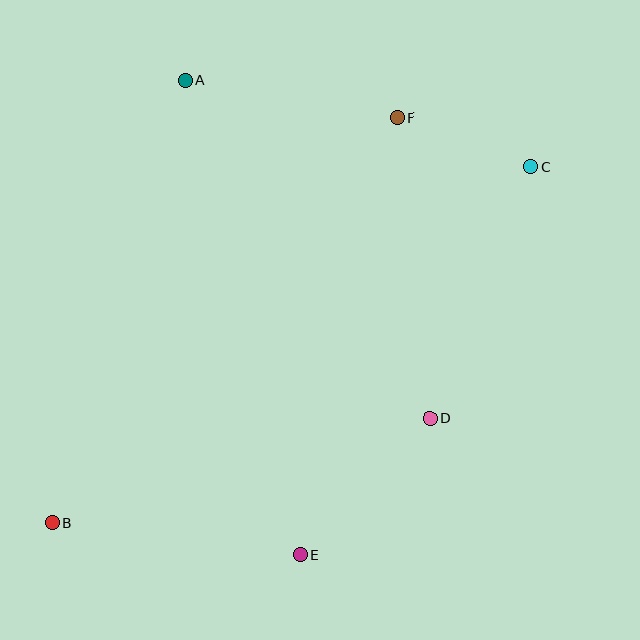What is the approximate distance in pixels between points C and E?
The distance between C and E is approximately 451 pixels.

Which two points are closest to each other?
Points C and F are closest to each other.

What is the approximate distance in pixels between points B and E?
The distance between B and E is approximately 250 pixels.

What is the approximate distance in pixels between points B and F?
The distance between B and F is approximately 532 pixels.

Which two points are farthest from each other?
Points B and C are farthest from each other.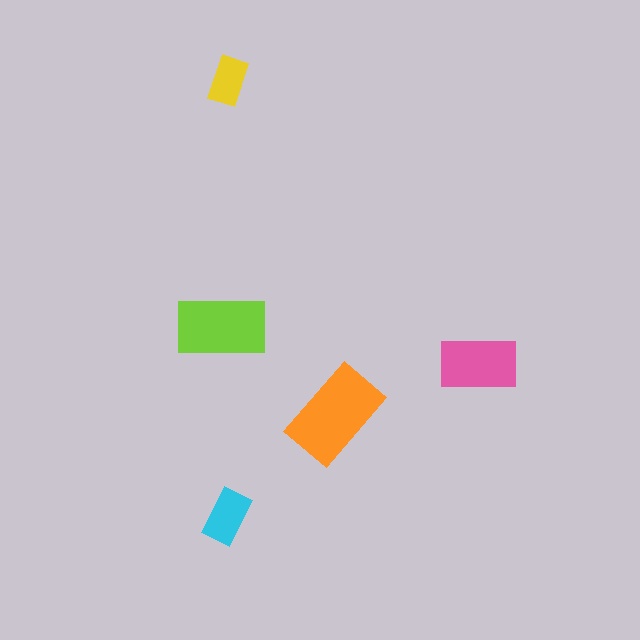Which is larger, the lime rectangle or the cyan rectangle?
The lime one.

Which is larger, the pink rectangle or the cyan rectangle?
The pink one.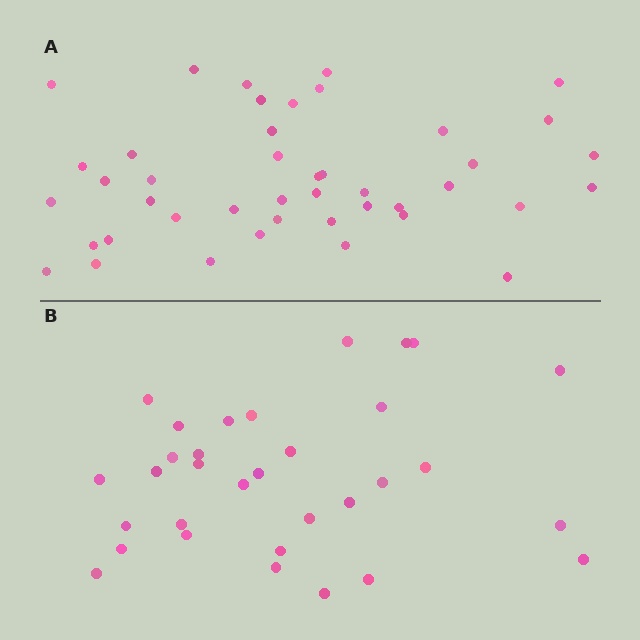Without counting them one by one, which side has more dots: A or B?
Region A (the top region) has more dots.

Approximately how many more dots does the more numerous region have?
Region A has roughly 12 or so more dots than region B.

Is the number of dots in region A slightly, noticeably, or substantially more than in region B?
Region A has noticeably more, but not dramatically so. The ratio is roughly 1.3 to 1.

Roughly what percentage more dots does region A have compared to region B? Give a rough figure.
About 35% more.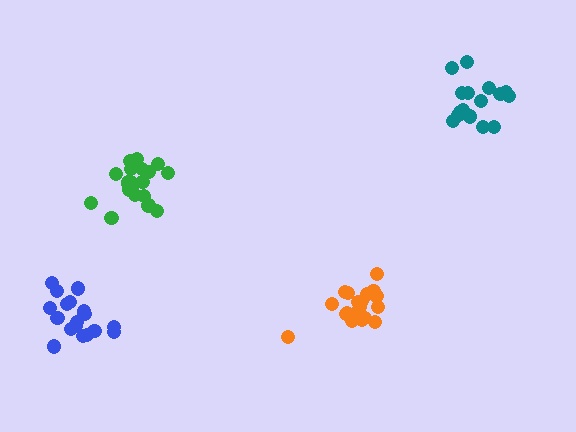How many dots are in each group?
Group 1: 18 dots, Group 2: 16 dots, Group 3: 20 dots, Group 4: 20 dots (74 total).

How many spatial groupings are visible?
There are 4 spatial groupings.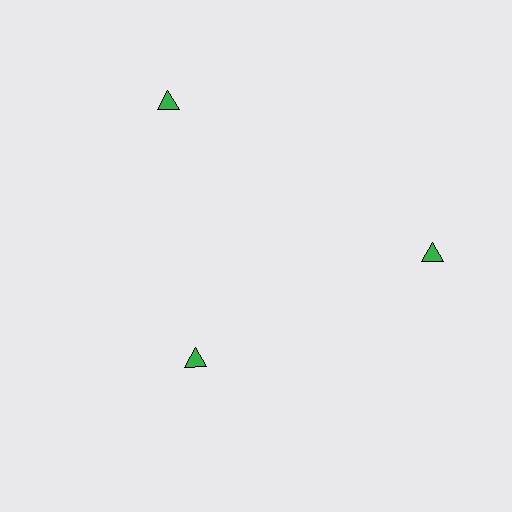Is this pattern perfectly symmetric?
No. The 3 green triangles are arranged in a ring, but one element near the 7 o'clock position is pulled inward toward the center, breaking the 3-fold rotational symmetry.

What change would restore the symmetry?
The symmetry would be restored by moving it outward, back onto the ring so that all 3 triangles sit at equal angles and equal distance from the center.